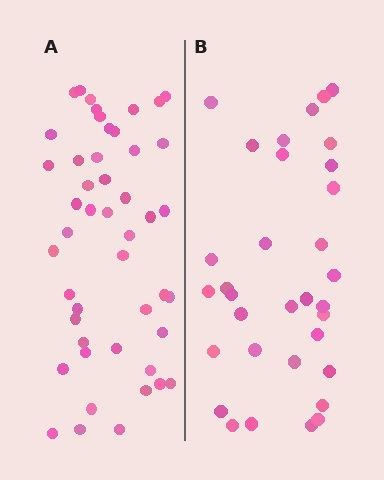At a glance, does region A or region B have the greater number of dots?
Region A (the left region) has more dots.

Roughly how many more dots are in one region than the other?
Region A has approximately 15 more dots than region B.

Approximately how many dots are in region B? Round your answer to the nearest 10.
About 30 dots. (The exact count is 33, which rounds to 30.)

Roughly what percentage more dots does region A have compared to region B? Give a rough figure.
About 40% more.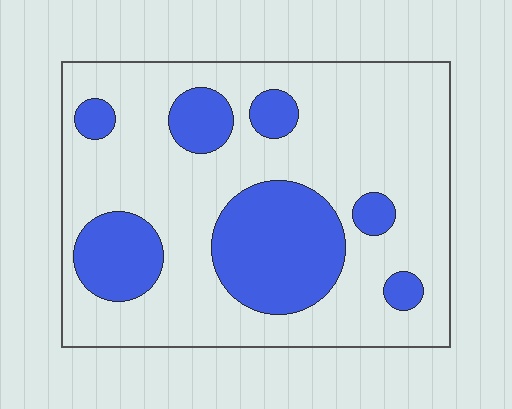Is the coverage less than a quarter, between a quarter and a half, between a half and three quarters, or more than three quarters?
Between a quarter and a half.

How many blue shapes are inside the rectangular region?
7.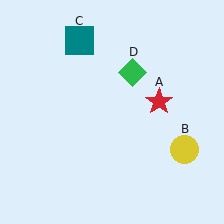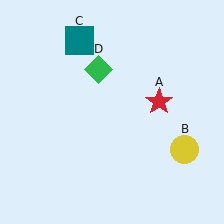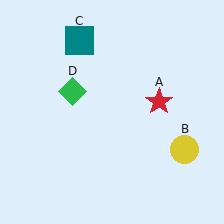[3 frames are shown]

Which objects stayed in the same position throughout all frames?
Red star (object A) and yellow circle (object B) and teal square (object C) remained stationary.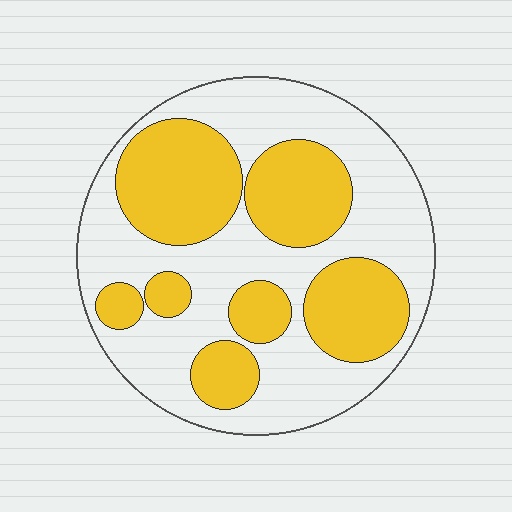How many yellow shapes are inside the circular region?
7.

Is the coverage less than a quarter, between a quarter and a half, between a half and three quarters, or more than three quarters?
Between a quarter and a half.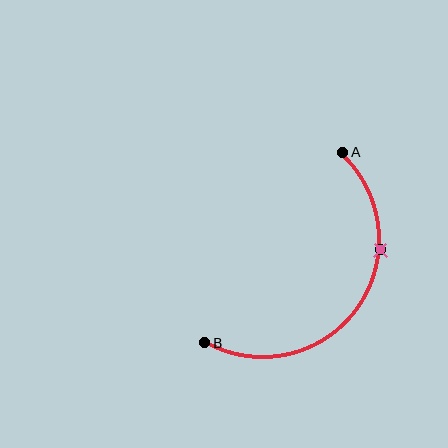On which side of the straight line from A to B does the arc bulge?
The arc bulges below and to the right of the straight line connecting A and B.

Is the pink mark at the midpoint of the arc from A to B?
No. The pink mark lies on the arc but is closer to endpoint A. The arc midpoint would be at the point on the curve equidistant along the arc from both A and B.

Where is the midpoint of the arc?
The arc midpoint is the point on the curve farthest from the straight line joining A and B. It sits below and to the right of that line.